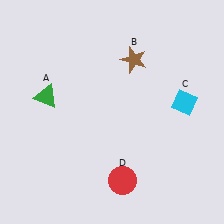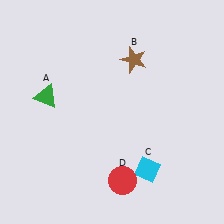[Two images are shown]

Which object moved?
The cyan diamond (C) moved down.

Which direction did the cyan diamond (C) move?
The cyan diamond (C) moved down.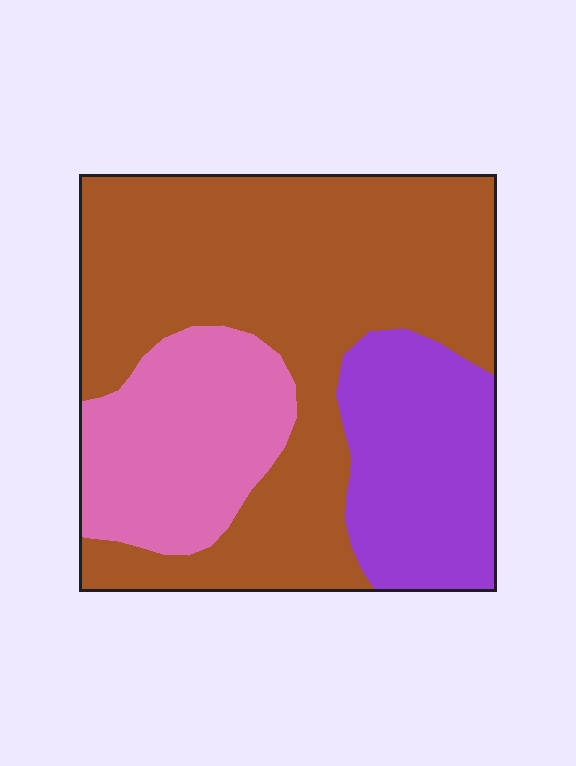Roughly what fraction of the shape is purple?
Purple covers roughly 20% of the shape.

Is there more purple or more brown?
Brown.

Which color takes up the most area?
Brown, at roughly 60%.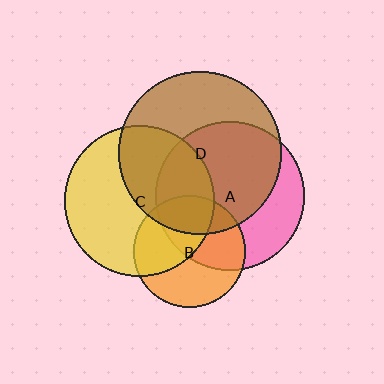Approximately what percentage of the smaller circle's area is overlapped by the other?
Approximately 45%.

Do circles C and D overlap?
Yes.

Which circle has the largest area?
Circle D (brown).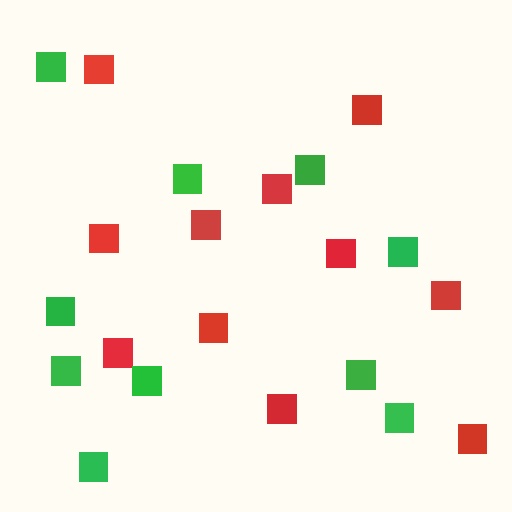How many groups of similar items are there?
There are 2 groups: one group of red squares (11) and one group of green squares (10).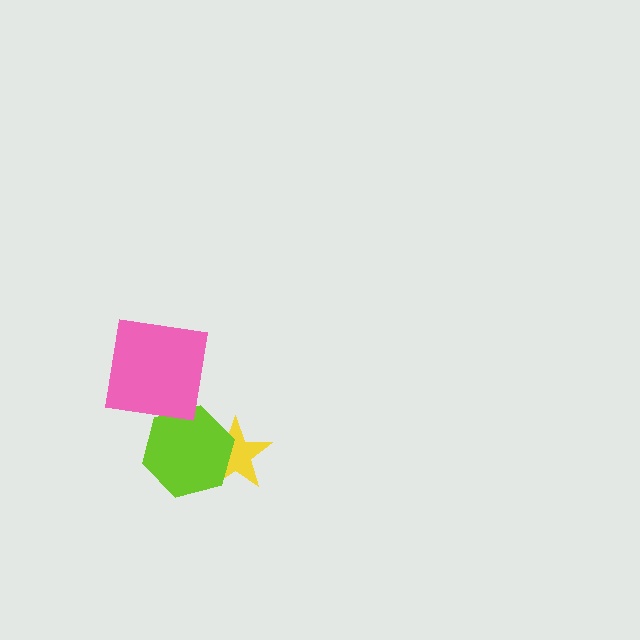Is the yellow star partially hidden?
Yes, it is partially covered by another shape.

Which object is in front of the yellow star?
The lime hexagon is in front of the yellow star.